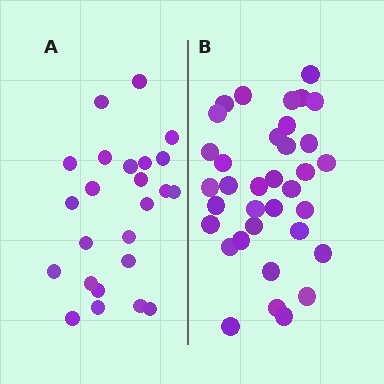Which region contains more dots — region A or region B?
Region B (the right region) has more dots.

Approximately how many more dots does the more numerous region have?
Region B has roughly 12 or so more dots than region A.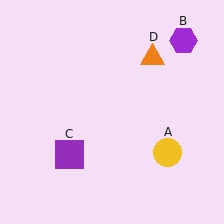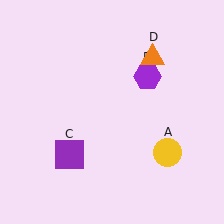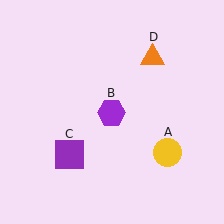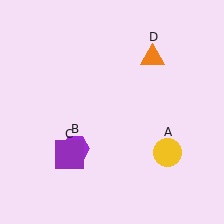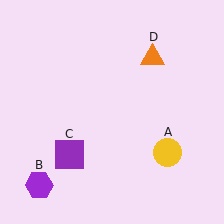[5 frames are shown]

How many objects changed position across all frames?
1 object changed position: purple hexagon (object B).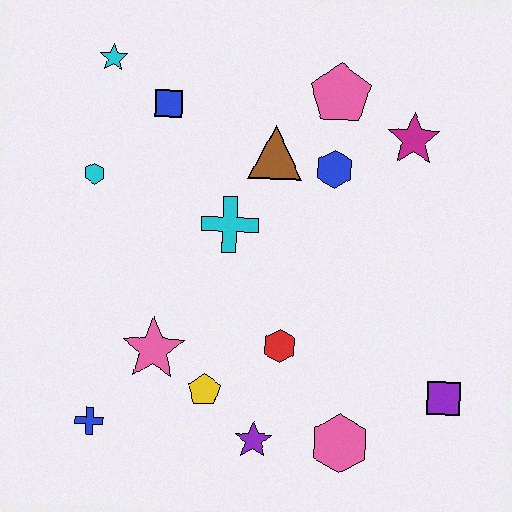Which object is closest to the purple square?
The pink hexagon is closest to the purple square.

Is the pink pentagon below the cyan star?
Yes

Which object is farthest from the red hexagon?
The cyan star is farthest from the red hexagon.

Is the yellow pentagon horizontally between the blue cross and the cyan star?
No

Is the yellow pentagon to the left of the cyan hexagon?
No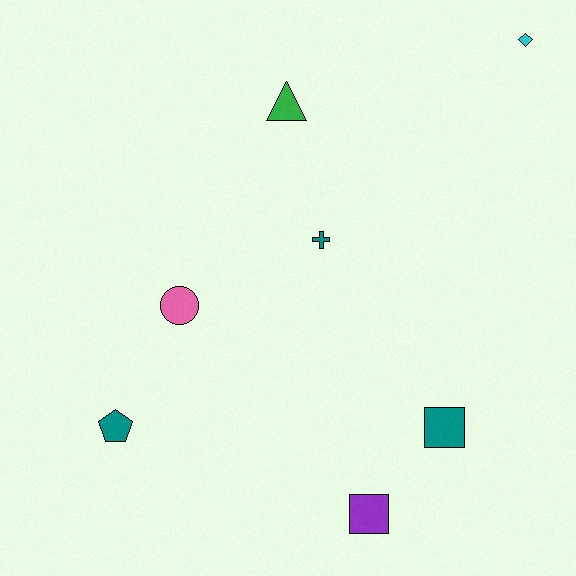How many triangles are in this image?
There is 1 triangle.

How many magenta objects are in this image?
There are no magenta objects.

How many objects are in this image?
There are 7 objects.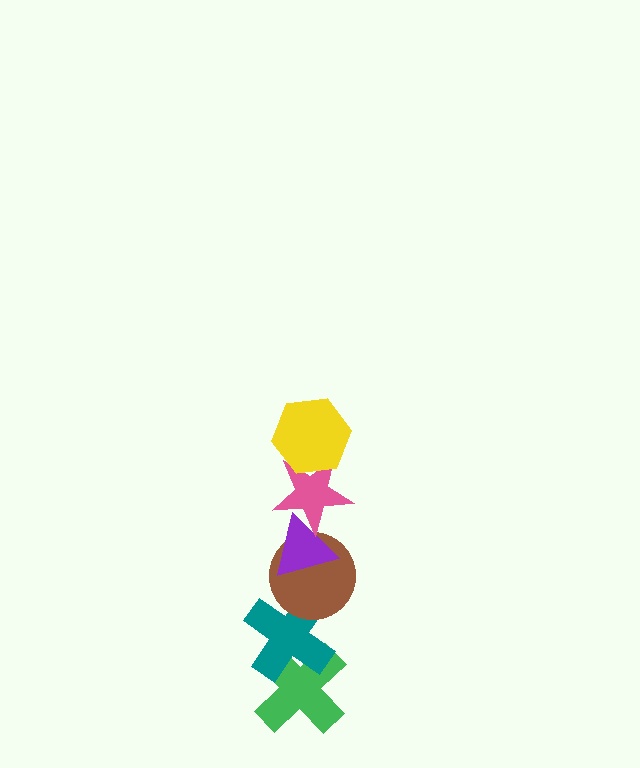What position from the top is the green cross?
The green cross is 6th from the top.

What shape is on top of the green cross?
The teal cross is on top of the green cross.